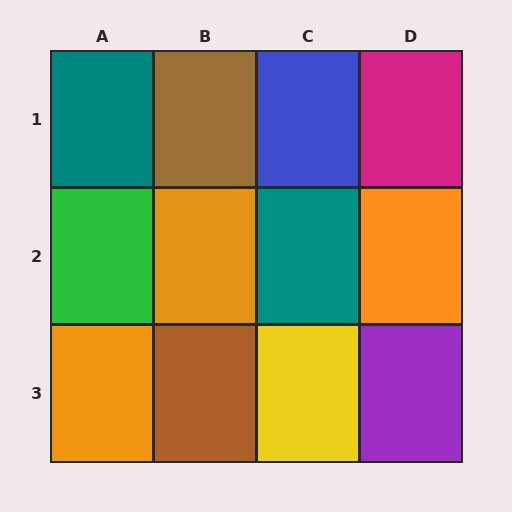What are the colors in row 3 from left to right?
Orange, brown, yellow, purple.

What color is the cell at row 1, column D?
Magenta.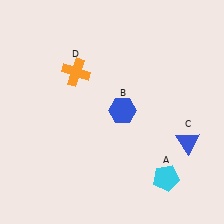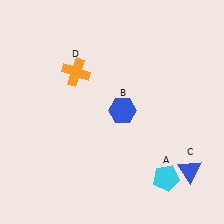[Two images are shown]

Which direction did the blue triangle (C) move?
The blue triangle (C) moved down.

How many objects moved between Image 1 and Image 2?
1 object moved between the two images.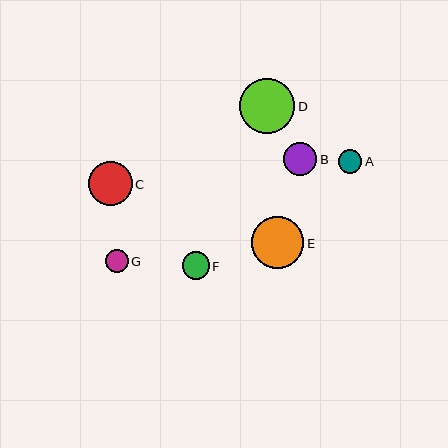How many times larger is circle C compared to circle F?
Circle C is approximately 1.6 times the size of circle F.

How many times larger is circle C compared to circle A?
Circle C is approximately 1.9 times the size of circle A.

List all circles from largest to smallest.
From largest to smallest: D, E, C, B, F, A, G.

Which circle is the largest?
Circle D is the largest with a size of approximately 55 pixels.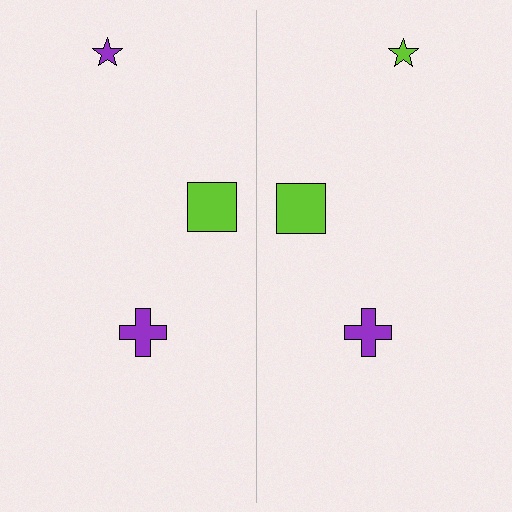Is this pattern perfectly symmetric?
No, the pattern is not perfectly symmetric. The lime star on the right side breaks the symmetry — its mirror counterpart is purple.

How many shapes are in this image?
There are 6 shapes in this image.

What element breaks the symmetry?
The lime star on the right side breaks the symmetry — its mirror counterpart is purple.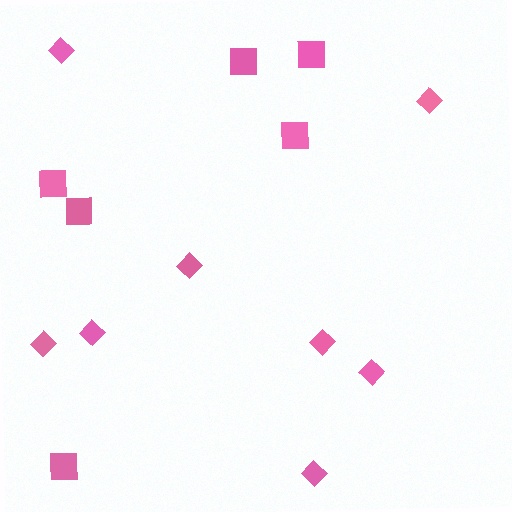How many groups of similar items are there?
There are 2 groups: one group of squares (6) and one group of diamonds (8).